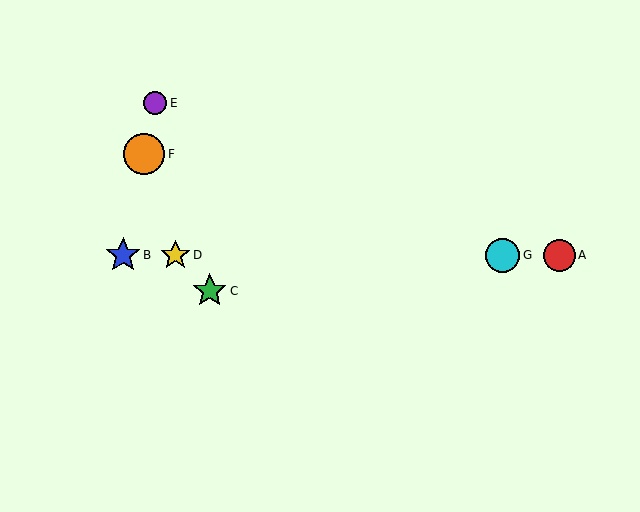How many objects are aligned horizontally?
4 objects (A, B, D, G) are aligned horizontally.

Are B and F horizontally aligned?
No, B is at y≈255 and F is at y≈154.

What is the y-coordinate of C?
Object C is at y≈291.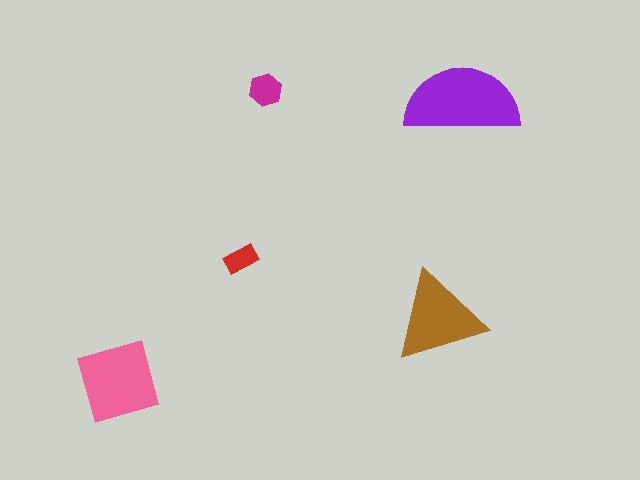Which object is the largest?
The purple semicircle.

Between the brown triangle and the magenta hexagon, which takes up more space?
The brown triangle.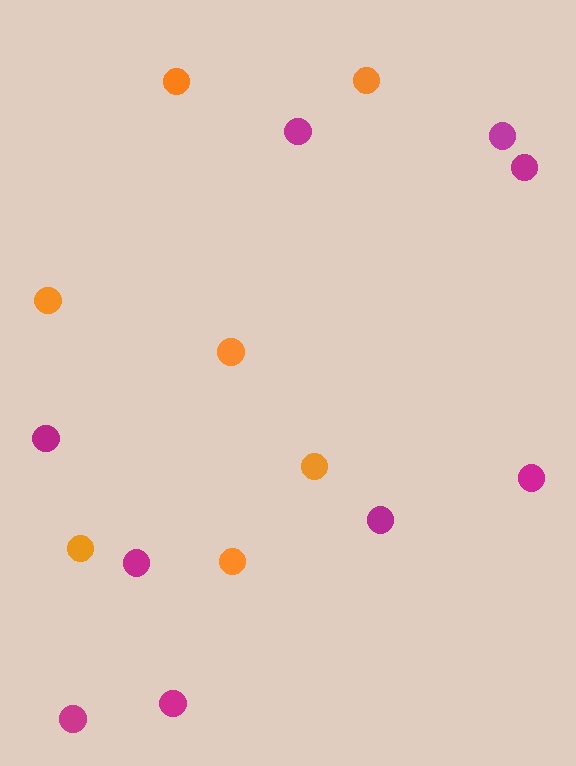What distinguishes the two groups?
There are 2 groups: one group of orange circles (7) and one group of magenta circles (9).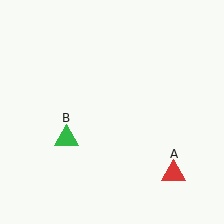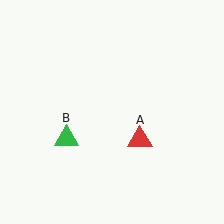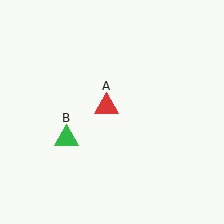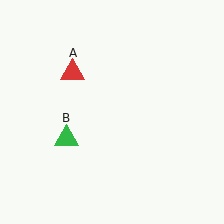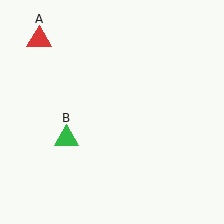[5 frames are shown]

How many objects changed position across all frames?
1 object changed position: red triangle (object A).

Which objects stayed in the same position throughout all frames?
Green triangle (object B) remained stationary.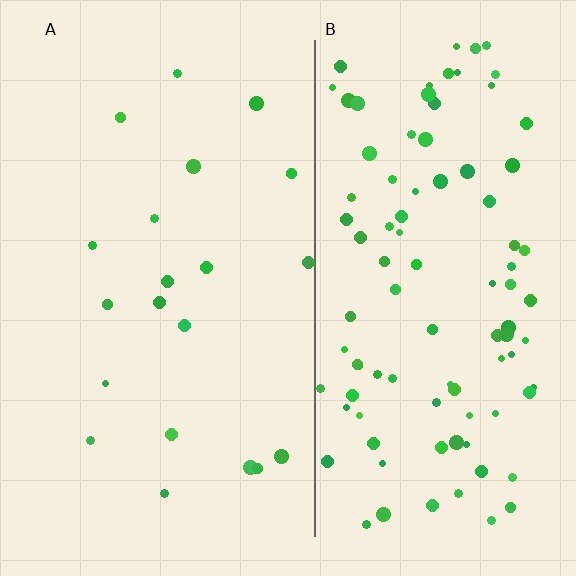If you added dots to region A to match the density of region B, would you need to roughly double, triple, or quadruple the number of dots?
Approximately quadruple.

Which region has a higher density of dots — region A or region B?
B (the right).